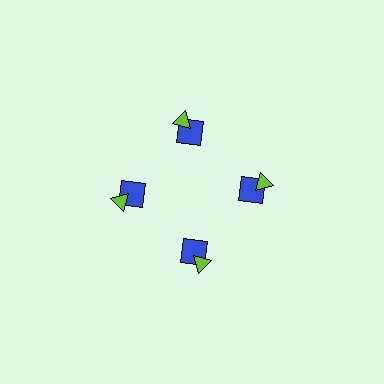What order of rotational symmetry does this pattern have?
This pattern has 4-fold rotational symmetry.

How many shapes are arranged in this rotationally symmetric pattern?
There are 8 shapes, arranged in 4 groups of 2.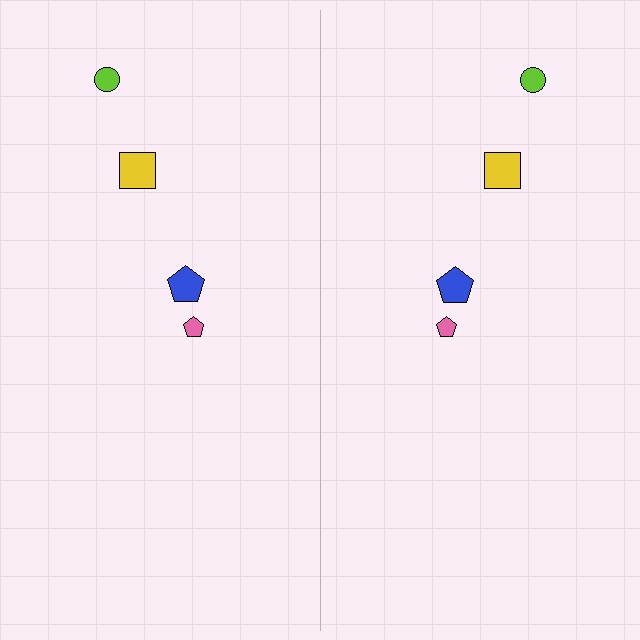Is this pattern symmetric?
Yes, this pattern has bilateral (reflection) symmetry.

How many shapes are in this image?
There are 8 shapes in this image.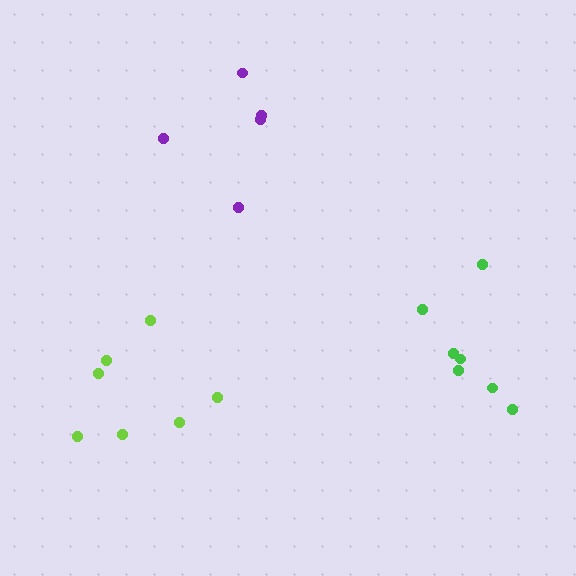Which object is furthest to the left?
The lime cluster is leftmost.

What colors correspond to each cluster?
The clusters are colored: purple, lime, green.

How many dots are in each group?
Group 1: 5 dots, Group 2: 7 dots, Group 3: 7 dots (19 total).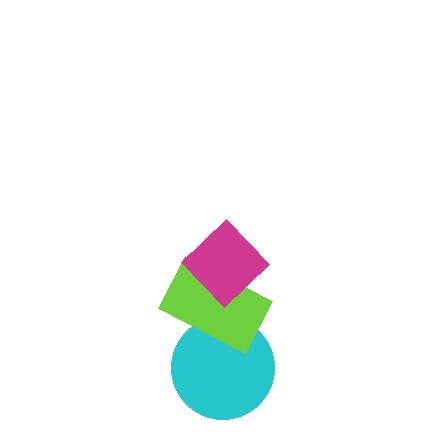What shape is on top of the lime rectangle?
The magenta diamond is on top of the lime rectangle.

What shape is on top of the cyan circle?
The lime rectangle is on top of the cyan circle.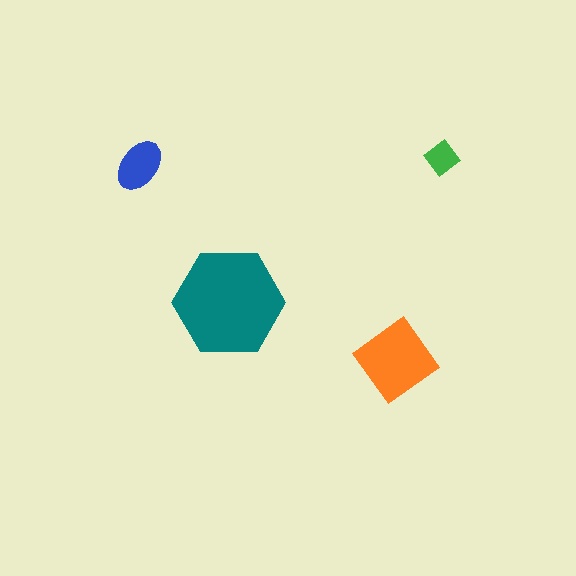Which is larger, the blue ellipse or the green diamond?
The blue ellipse.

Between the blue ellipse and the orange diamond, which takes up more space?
The orange diamond.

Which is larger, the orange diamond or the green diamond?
The orange diamond.